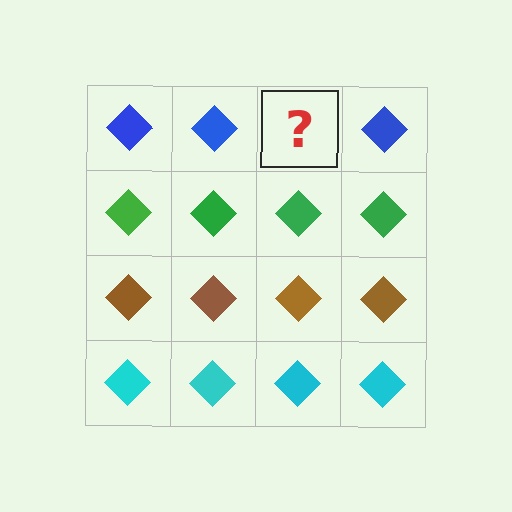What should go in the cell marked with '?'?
The missing cell should contain a blue diamond.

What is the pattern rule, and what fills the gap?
The rule is that each row has a consistent color. The gap should be filled with a blue diamond.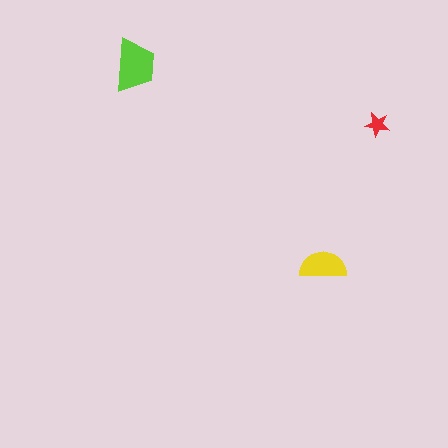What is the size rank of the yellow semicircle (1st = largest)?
2nd.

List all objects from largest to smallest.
The lime trapezoid, the yellow semicircle, the red star.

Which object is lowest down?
The yellow semicircle is bottommost.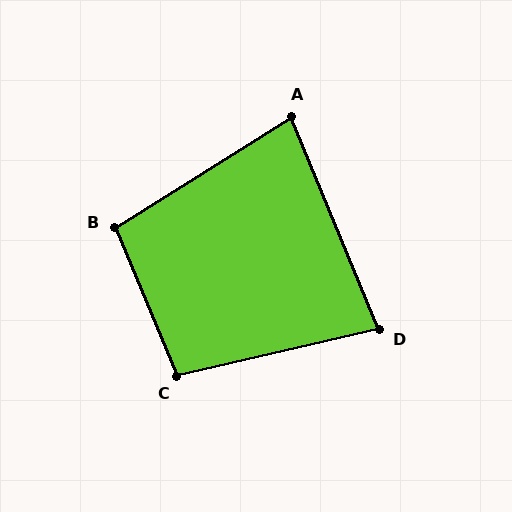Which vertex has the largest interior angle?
C, at approximately 100 degrees.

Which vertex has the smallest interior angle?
A, at approximately 80 degrees.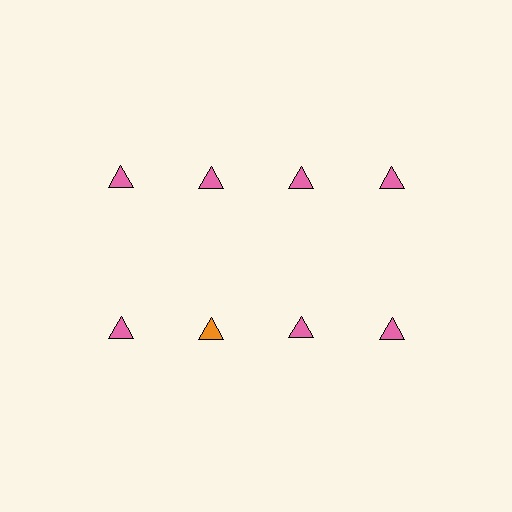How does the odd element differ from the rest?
It has a different color: orange instead of pink.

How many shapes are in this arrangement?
There are 8 shapes arranged in a grid pattern.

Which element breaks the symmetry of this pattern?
The orange triangle in the second row, second from left column breaks the symmetry. All other shapes are pink triangles.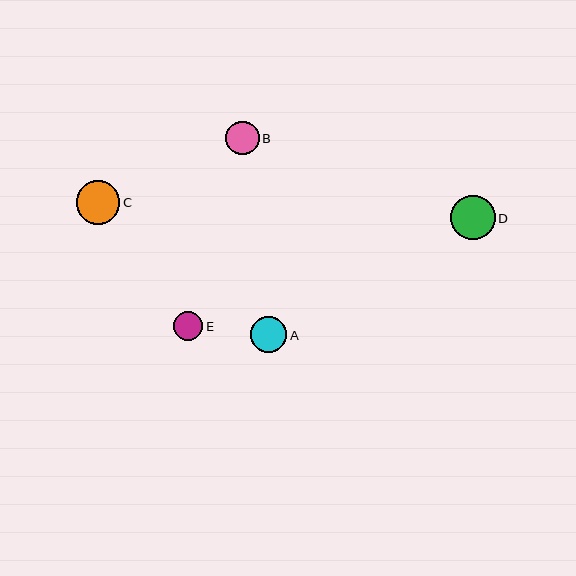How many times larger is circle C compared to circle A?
Circle C is approximately 1.2 times the size of circle A.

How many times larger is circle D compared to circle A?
Circle D is approximately 1.2 times the size of circle A.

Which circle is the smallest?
Circle E is the smallest with a size of approximately 30 pixels.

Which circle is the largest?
Circle D is the largest with a size of approximately 44 pixels.